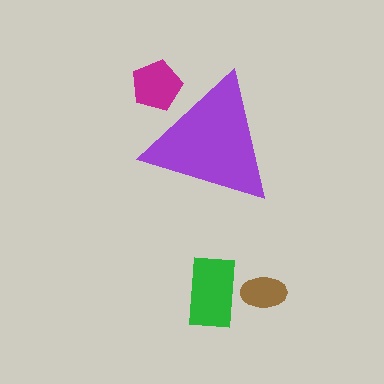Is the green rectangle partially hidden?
No, the green rectangle is fully visible.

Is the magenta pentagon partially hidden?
Yes, the magenta pentagon is partially hidden behind the purple triangle.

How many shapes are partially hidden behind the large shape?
1 shape is partially hidden.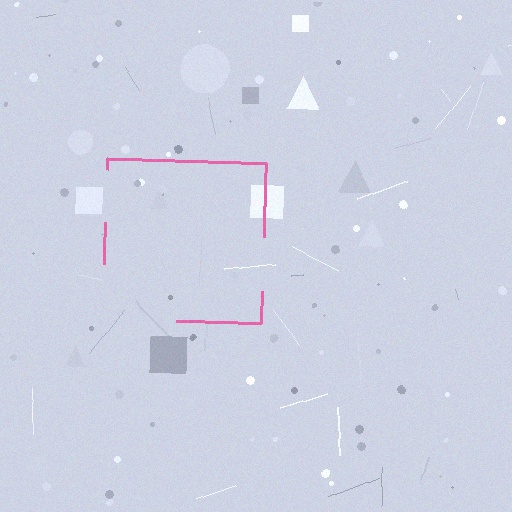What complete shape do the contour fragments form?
The contour fragments form a square.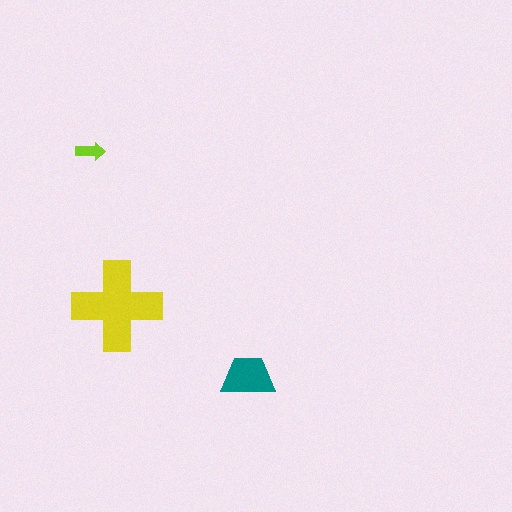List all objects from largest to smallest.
The yellow cross, the teal trapezoid, the lime arrow.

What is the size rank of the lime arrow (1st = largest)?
3rd.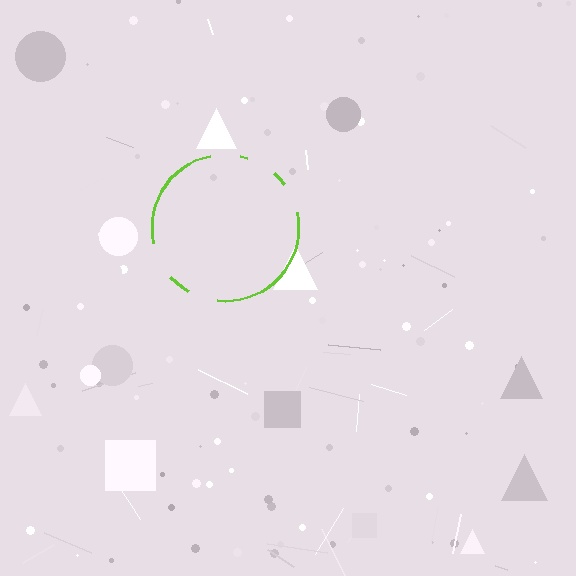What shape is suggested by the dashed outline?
The dashed outline suggests a circle.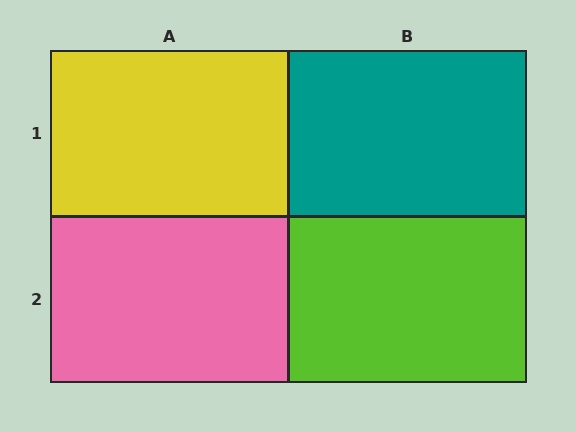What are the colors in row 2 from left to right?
Pink, lime.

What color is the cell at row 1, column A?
Yellow.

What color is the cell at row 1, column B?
Teal.